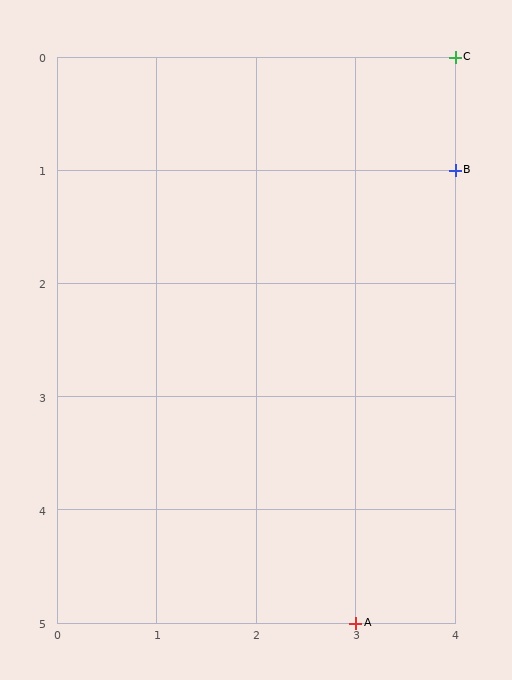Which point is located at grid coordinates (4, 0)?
Point C is at (4, 0).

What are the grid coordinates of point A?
Point A is at grid coordinates (3, 5).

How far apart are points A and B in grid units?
Points A and B are 1 column and 4 rows apart (about 4.1 grid units diagonally).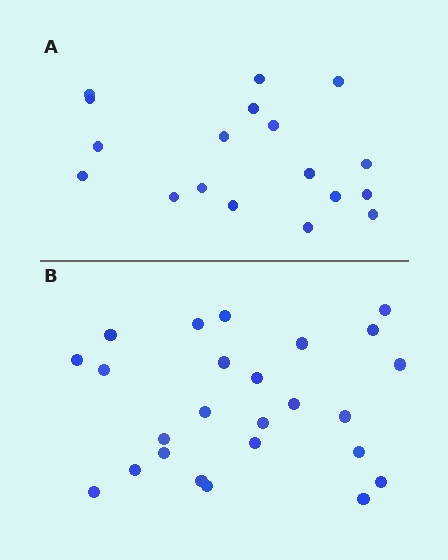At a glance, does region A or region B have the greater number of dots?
Region B (the bottom region) has more dots.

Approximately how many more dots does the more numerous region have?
Region B has roughly 8 or so more dots than region A.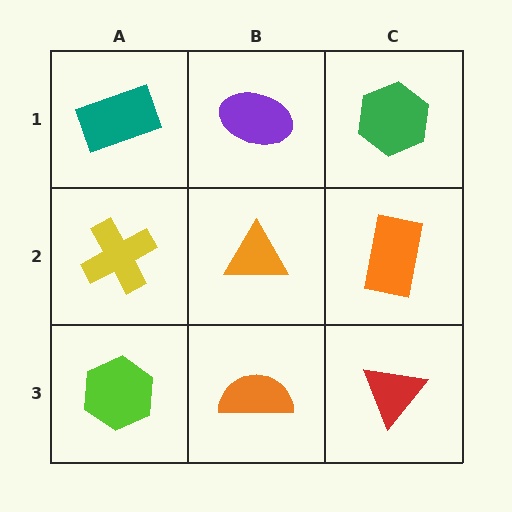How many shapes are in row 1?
3 shapes.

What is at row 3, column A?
A lime hexagon.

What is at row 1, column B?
A purple ellipse.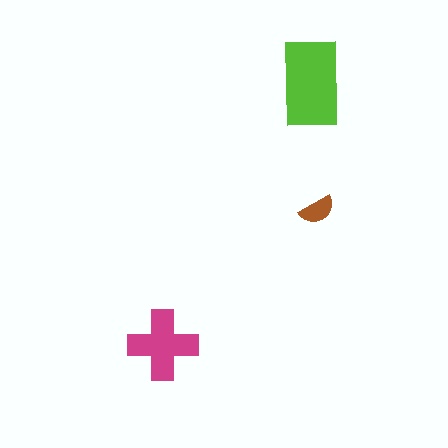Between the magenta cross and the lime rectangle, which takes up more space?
The lime rectangle.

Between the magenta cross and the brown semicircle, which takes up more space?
The magenta cross.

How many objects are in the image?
There are 3 objects in the image.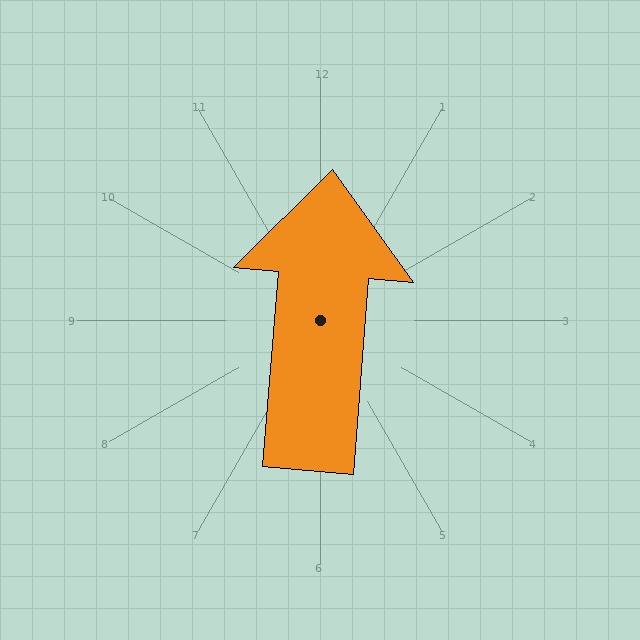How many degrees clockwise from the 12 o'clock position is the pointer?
Approximately 5 degrees.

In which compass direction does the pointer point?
North.